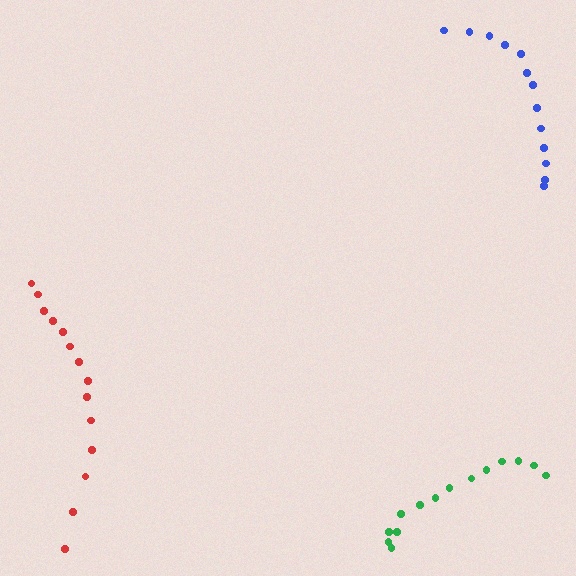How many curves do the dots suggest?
There are 3 distinct paths.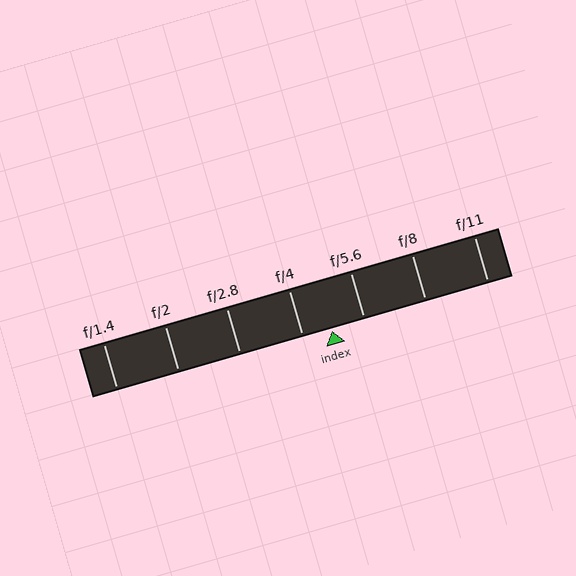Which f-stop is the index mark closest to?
The index mark is closest to f/4.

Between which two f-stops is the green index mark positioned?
The index mark is between f/4 and f/5.6.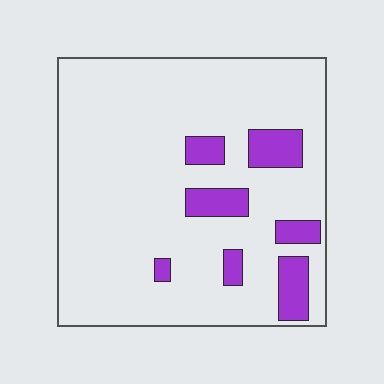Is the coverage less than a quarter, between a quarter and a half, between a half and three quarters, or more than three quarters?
Less than a quarter.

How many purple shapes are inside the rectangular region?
7.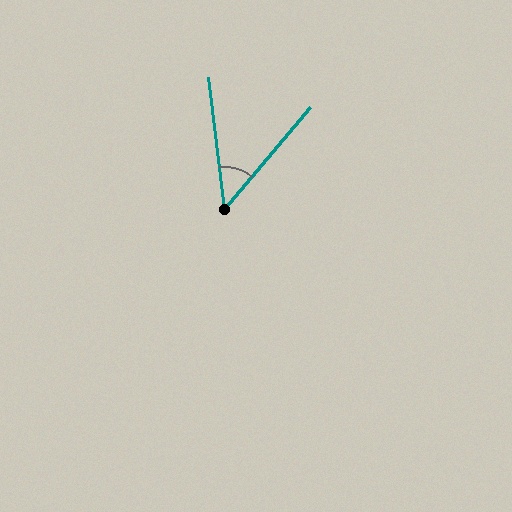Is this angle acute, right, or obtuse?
It is acute.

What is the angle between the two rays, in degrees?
Approximately 47 degrees.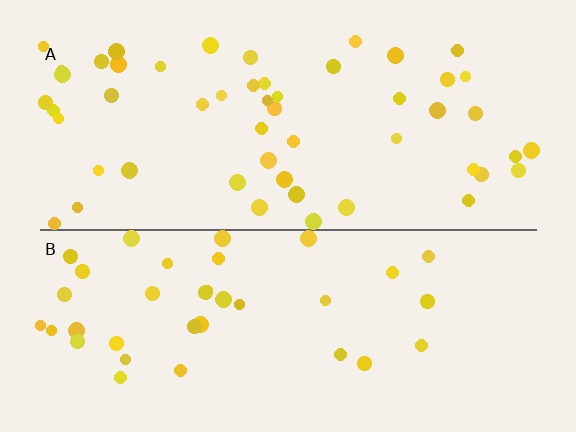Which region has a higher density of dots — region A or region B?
A (the top).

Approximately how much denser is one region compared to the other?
Approximately 1.4× — region A over region B.